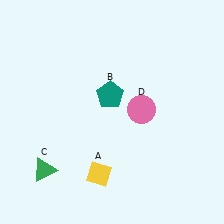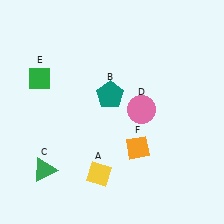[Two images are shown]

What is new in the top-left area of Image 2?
A green diamond (E) was added in the top-left area of Image 2.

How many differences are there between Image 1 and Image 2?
There are 2 differences between the two images.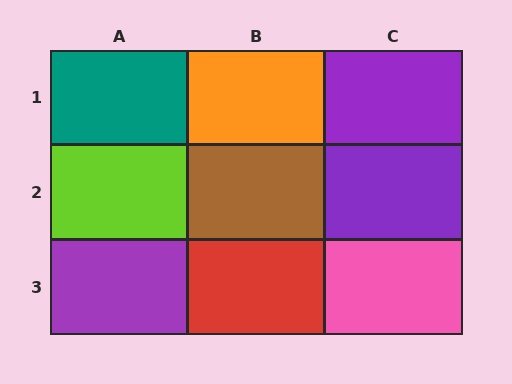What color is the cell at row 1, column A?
Teal.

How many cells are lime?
1 cell is lime.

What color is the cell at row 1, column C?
Purple.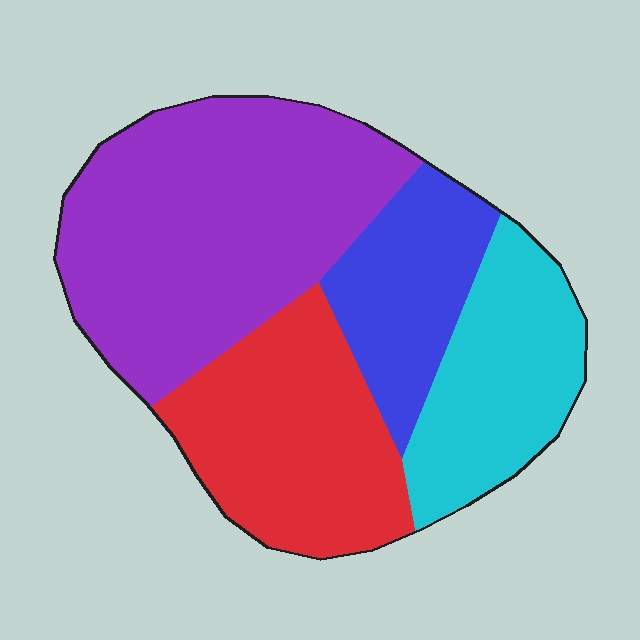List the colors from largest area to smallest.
From largest to smallest: purple, red, cyan, blue.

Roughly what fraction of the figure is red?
Red covers 25% of the figure.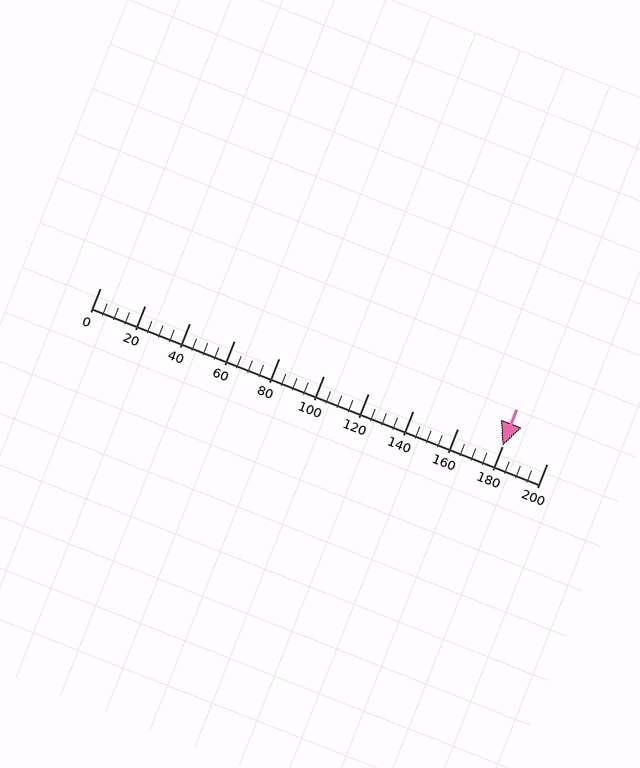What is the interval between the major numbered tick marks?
The major tick marks are spaced 20 units apart.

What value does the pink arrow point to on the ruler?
The pink arrow points to approximately 180.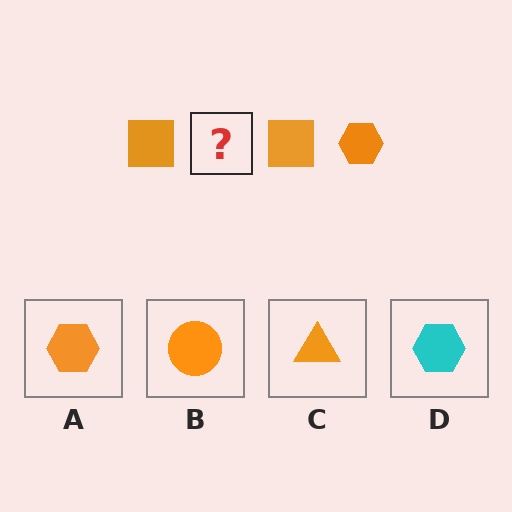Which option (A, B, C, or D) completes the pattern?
A.